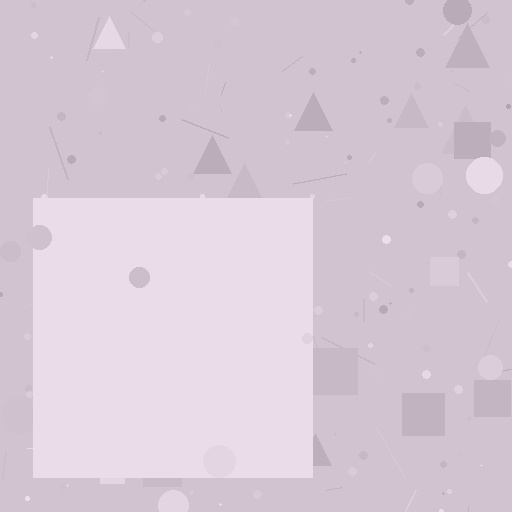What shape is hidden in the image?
A square is hidden in the image.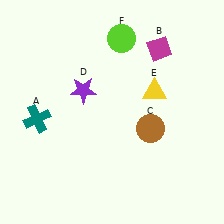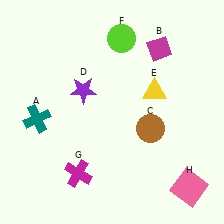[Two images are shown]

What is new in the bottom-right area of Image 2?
A pink square (H) was added in the bottom-right area of Image 2.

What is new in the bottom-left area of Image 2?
A magenta cross (G) was added in the bottom-left area of Image 2.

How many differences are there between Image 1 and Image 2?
There are 2 differences between the two images.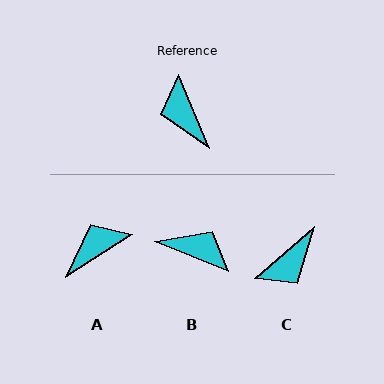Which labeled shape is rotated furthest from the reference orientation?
B, about 135 degrees away.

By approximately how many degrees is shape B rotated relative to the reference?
Approximately 135 degrees clockwise.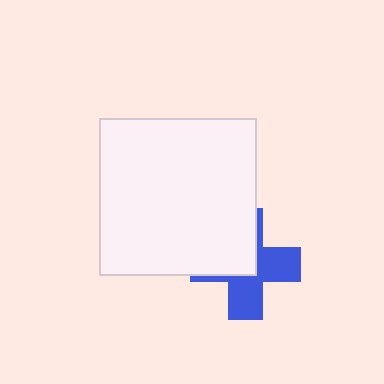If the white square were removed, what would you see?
You would see the complete blue cross.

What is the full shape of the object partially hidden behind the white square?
The partially hidden object is a blue cross.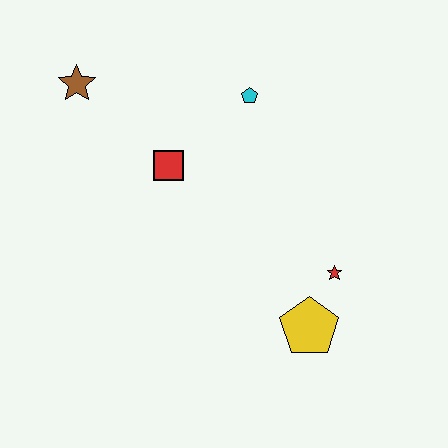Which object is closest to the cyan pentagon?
The red square is closest to the cyan pentagon.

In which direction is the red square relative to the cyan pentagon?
The red square is to the left of the cyan pentagon.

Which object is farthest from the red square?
The yellow pentagon is farthest from the red square.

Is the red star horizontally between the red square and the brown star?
No